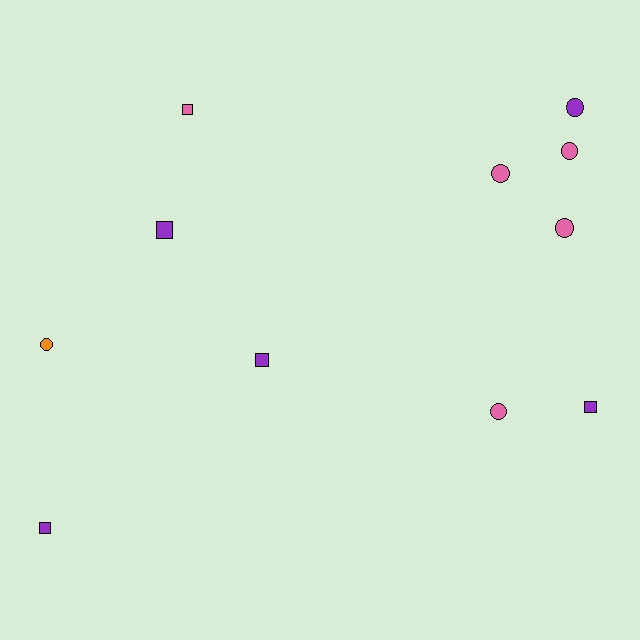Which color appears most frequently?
Purple, with 5 objects.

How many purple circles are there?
There is 1 purple circle.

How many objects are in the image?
There are 11 objects.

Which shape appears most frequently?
Circle, with 6 objects.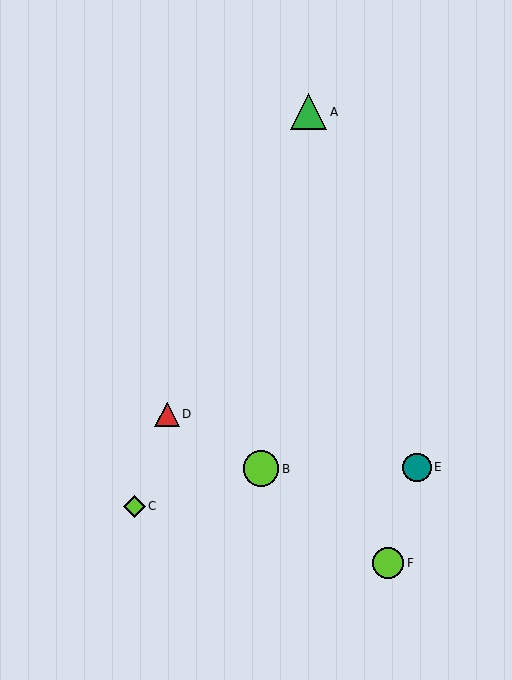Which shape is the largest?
The green triangle (labeled A) is the largest.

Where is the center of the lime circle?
The center of the lime circle is at (261, 469).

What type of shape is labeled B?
Shape B is a lime circle.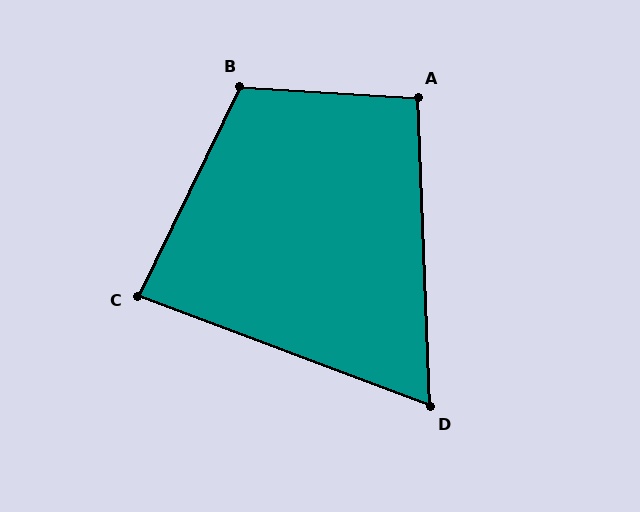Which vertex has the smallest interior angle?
D, at approximately 67 degrees.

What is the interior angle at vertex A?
Approximately 95 degrees (obtuse).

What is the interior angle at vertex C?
Approximately 85 degrees (acute).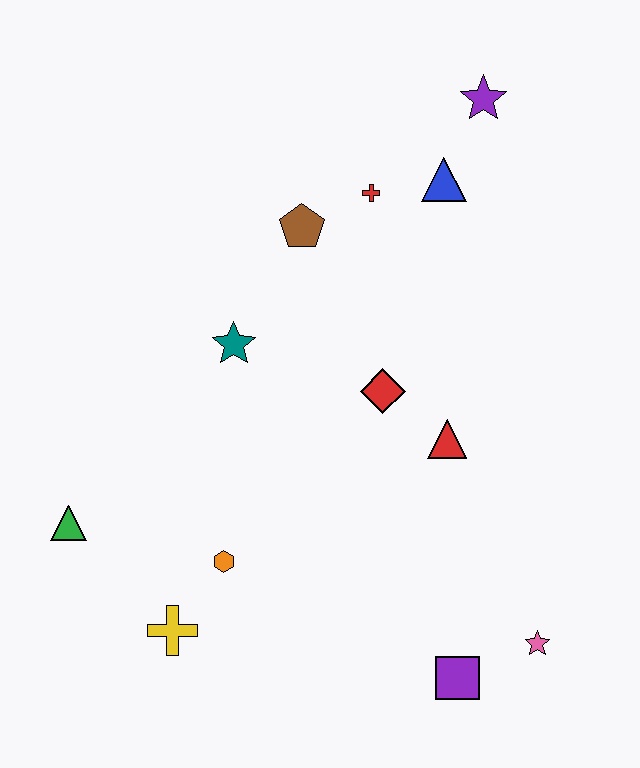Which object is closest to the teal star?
The brown pentagon is closest to the teal star.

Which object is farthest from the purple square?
The purple star is farthest from the purple square.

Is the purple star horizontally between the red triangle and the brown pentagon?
No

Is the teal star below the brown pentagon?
Yes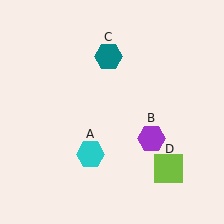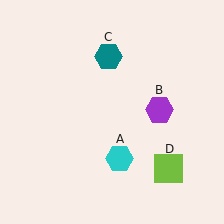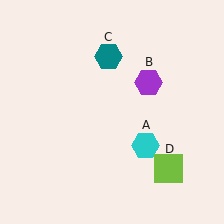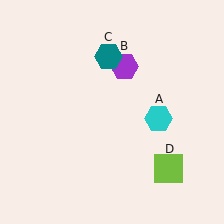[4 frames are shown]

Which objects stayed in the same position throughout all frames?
Teal hexagon (object C) and lime square (object D) remained stationary.